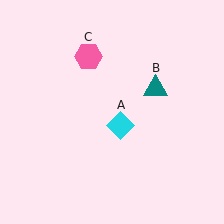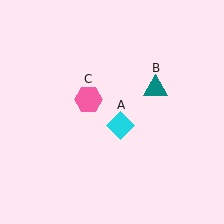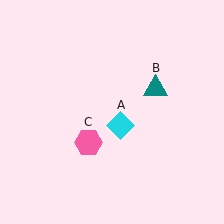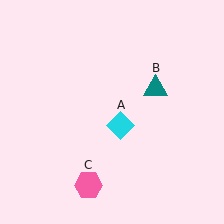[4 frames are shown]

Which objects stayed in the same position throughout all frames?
Cyan diamond (object A) and teal triangle (object B) remained stationary.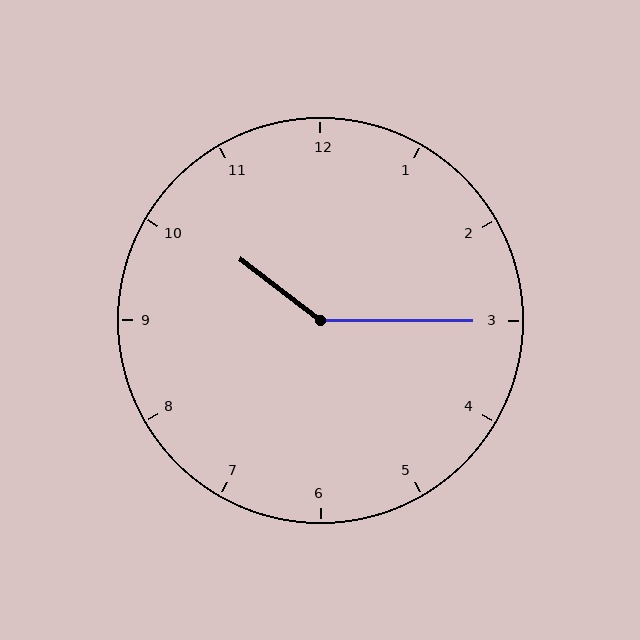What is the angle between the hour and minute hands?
Approximately 142 degrees.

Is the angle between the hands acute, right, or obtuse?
It is obtuse.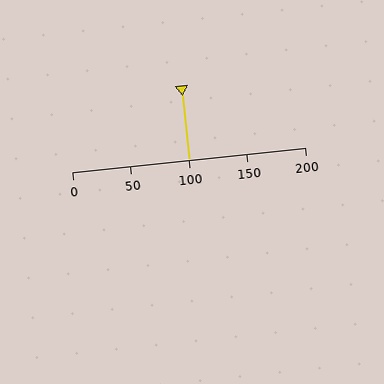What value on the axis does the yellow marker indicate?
The marker indicates approximately 100.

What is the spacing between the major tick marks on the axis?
The major ticks are spaced 50 apart.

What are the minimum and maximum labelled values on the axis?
The axis runs from 0 to 200.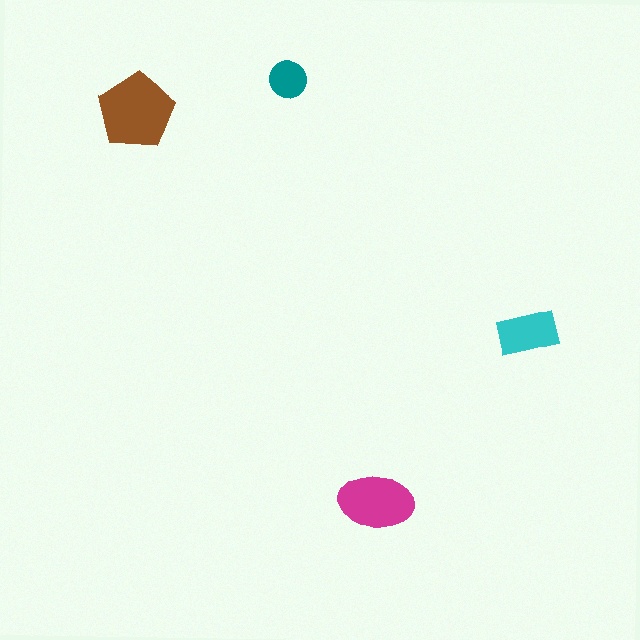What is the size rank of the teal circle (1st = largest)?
4th.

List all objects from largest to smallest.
The brown pentagon, the magenta ellipse, the cyan rectangle, the teal circle.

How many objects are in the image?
There are 4 objects in the image.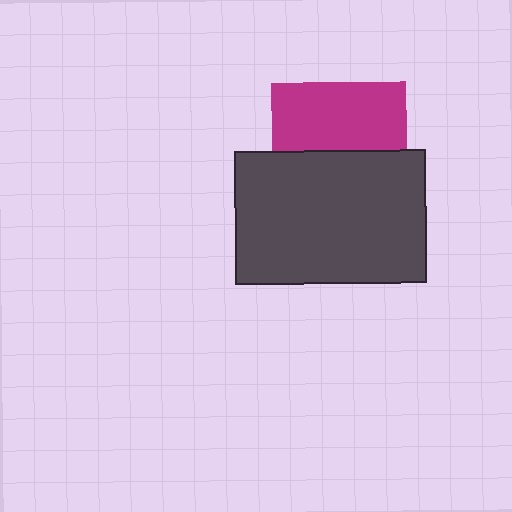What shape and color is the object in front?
The object in front is a dark gray rectangle.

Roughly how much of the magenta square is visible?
About half of it is visible (roughly 51%).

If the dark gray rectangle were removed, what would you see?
You would see the complete magenta square.